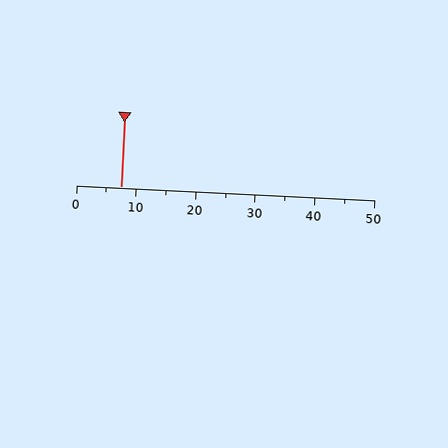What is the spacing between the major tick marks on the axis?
The major ticks are spaced 10 apart.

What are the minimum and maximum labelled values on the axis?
The axis runs from 0 to 50.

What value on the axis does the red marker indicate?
The marker indicates approximately 7.5.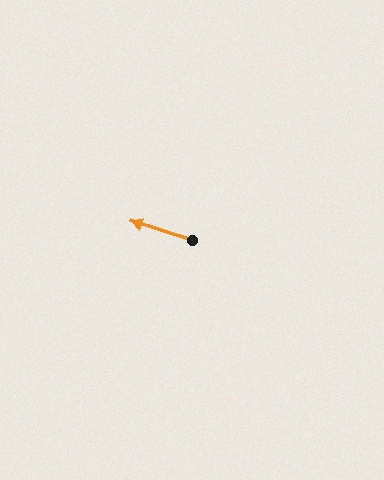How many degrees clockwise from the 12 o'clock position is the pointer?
Approximately 287 degrees.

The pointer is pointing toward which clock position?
Roughly 10 o'clock.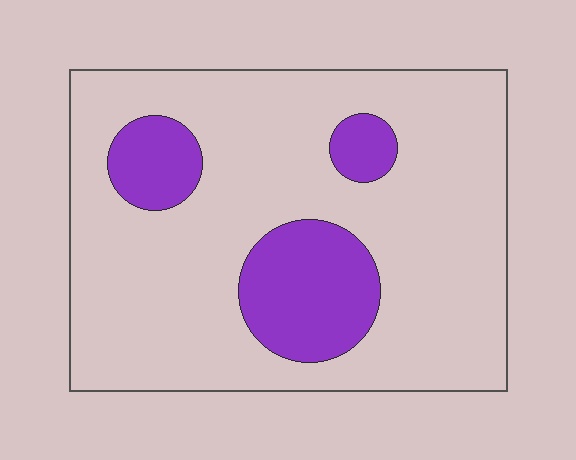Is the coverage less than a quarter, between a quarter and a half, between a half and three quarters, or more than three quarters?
Less than a quarter.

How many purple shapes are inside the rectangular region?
3.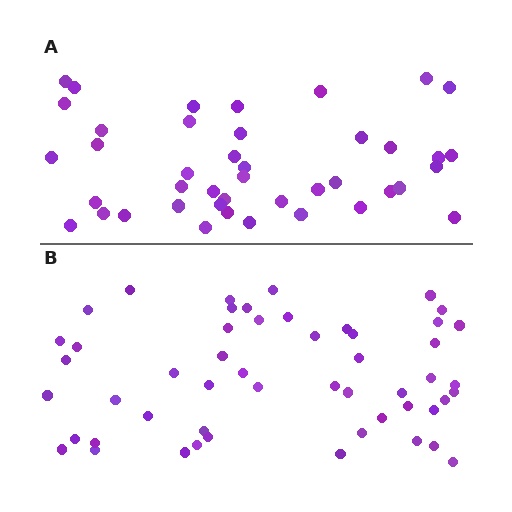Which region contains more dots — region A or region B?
Region B (the bottom region) has more dots.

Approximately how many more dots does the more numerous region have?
Region B has roughly 10 or so more dots than region A.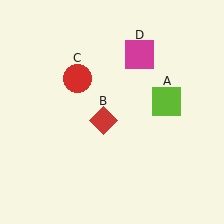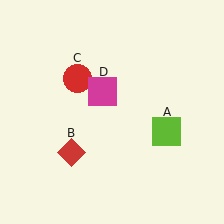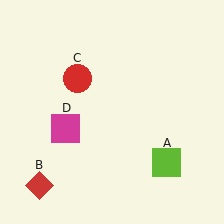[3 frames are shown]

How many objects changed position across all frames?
3 objects changed position: lime square (object A), red diamond (object B), magenta square (object D).